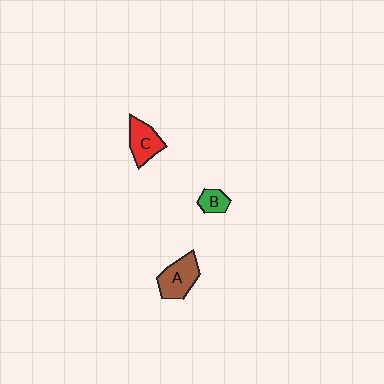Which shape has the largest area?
Shape A (brown).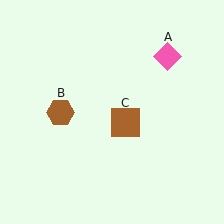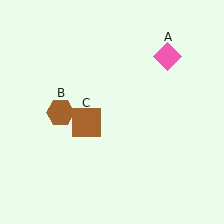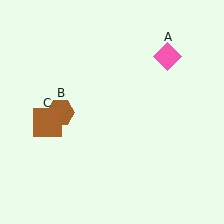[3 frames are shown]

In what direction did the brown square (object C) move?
The brown square (object C) moved left.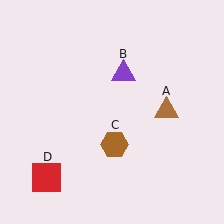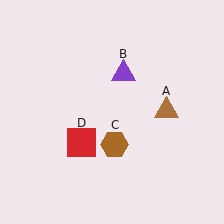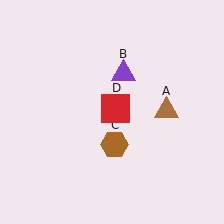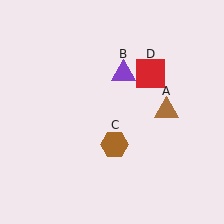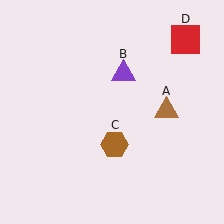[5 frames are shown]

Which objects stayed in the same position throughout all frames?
Brown triangle (object A) and purple triangle (object B) and brown hexagon (object C) remained stationary.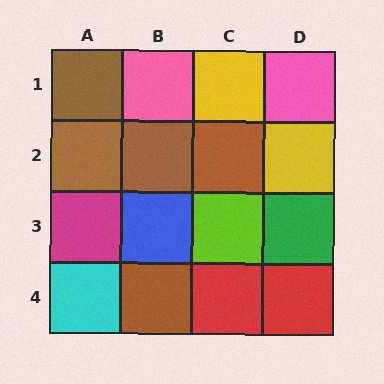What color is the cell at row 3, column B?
Blue.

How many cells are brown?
5 cells are brown.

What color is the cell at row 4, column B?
Brown.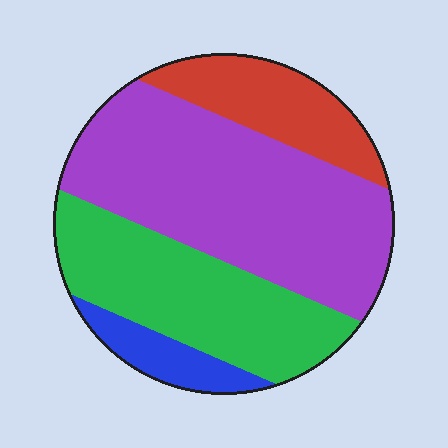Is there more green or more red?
Green.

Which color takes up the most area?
Purple, at roughly 45%.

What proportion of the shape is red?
Red covers 16% of the shape.